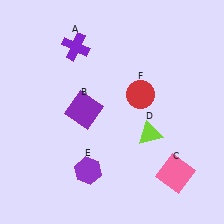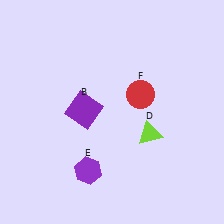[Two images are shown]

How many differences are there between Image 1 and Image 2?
There are 2 differences between the two images.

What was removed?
The pink square (C), the purple cross (A) were removed in Image 2.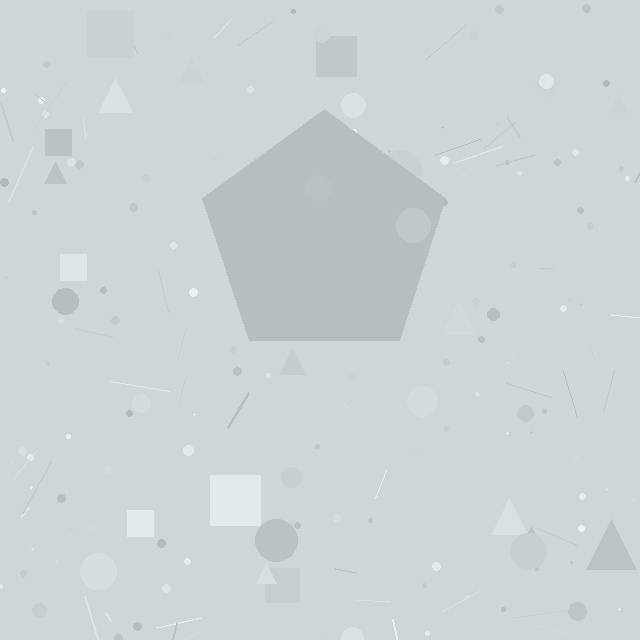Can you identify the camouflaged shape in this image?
The camouflaged shape is a pentagon.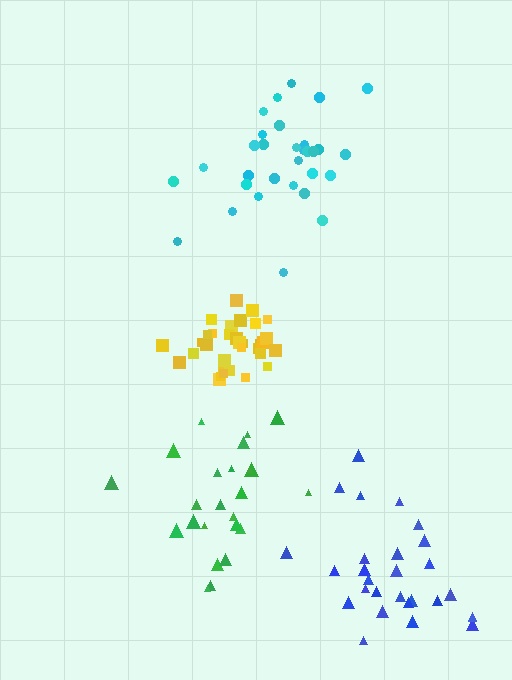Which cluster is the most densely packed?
Yellow.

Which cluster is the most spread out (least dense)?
Blue.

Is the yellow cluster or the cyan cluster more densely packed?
Yellow.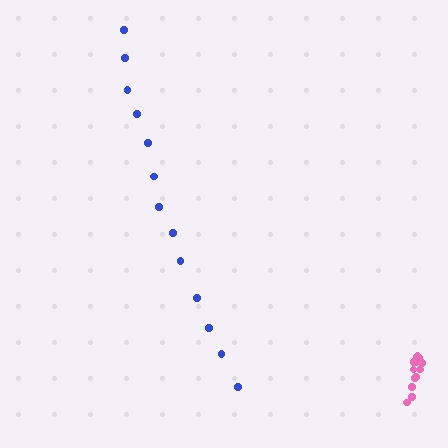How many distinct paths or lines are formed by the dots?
There are 2 distinct paths.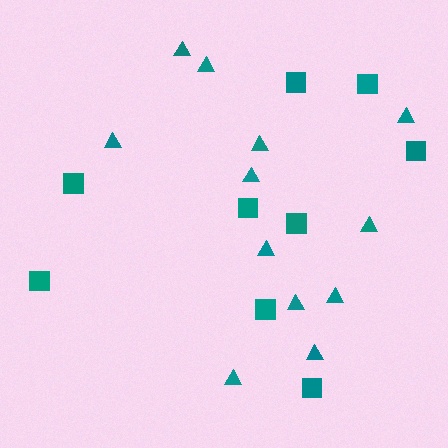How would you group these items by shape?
There are 2 groups: one group of squares (9) and one group of triangles (12).